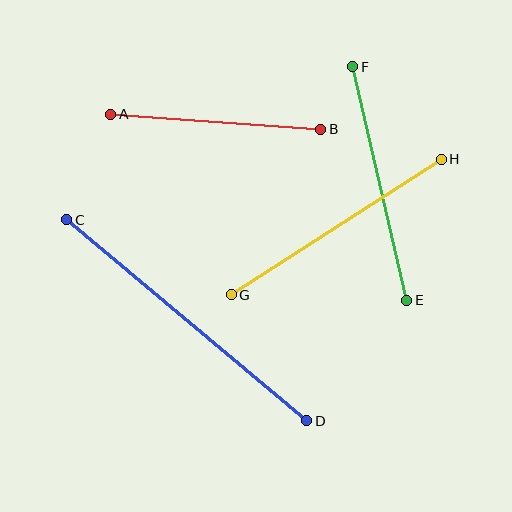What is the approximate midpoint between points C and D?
The midpoint is at approximately (187, 320) pixels.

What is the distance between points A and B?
The distance is approximately 210 pixels.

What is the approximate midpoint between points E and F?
The midpoint is at approximately (380, 183) pixels.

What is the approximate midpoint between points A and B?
The midpoint is at approximately (216, 122) pixels.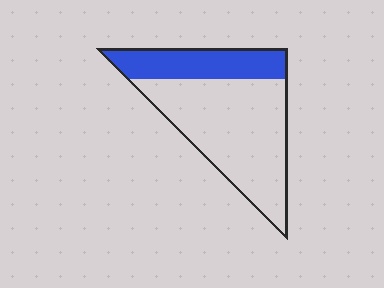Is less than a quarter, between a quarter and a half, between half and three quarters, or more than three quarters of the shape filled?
Between a quarter and a half.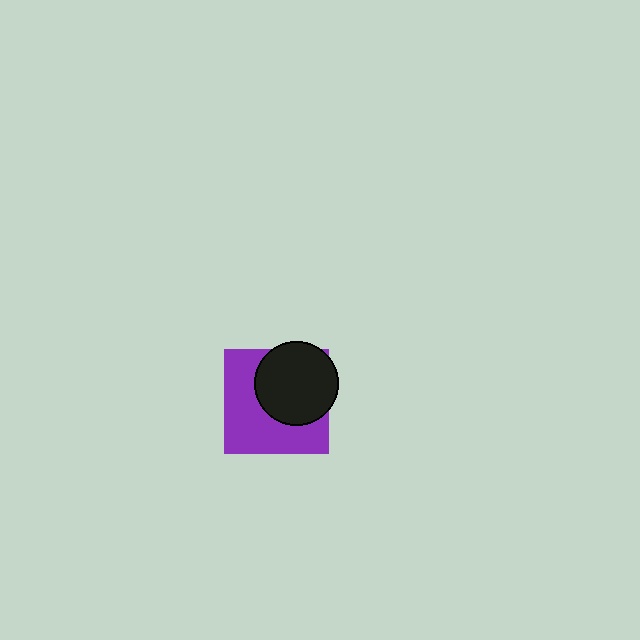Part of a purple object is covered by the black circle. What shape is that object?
It is a square.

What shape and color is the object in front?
The object in front is a black circle.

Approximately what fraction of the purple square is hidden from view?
Roughly 46% of the purple square is hidden behind the black circle.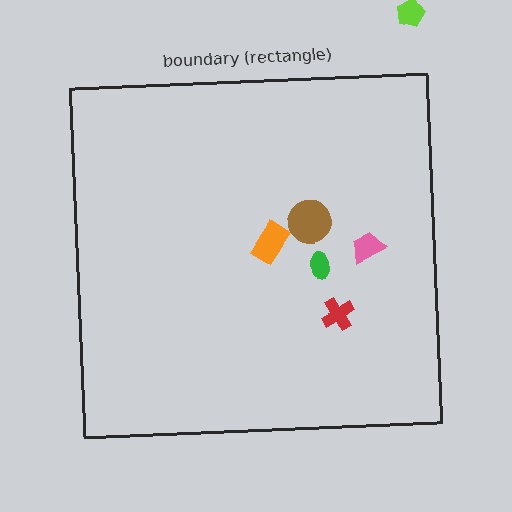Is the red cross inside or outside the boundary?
Inside.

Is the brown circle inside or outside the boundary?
Inside.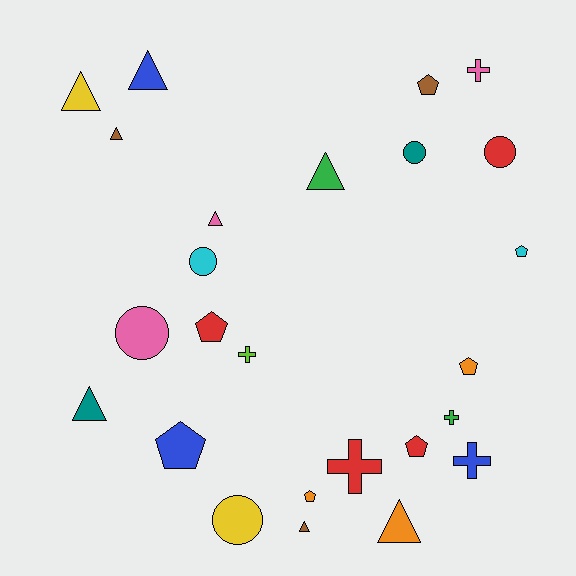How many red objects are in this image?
There are 4 red objects.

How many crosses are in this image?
There are 5 crosses.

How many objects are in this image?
There are 25 objects.